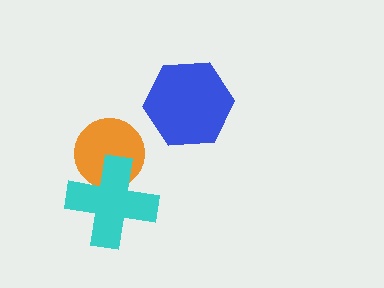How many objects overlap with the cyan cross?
1 object overlaps with the cyan cross.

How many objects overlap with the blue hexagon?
0 objects overlap with the blue hexagon.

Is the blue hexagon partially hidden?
No, no other shape covers it.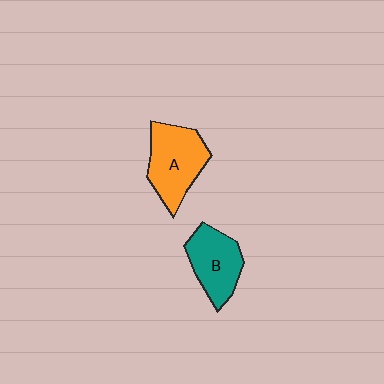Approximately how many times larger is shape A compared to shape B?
Approximately 1.2 times.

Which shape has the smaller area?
Shape B (teal).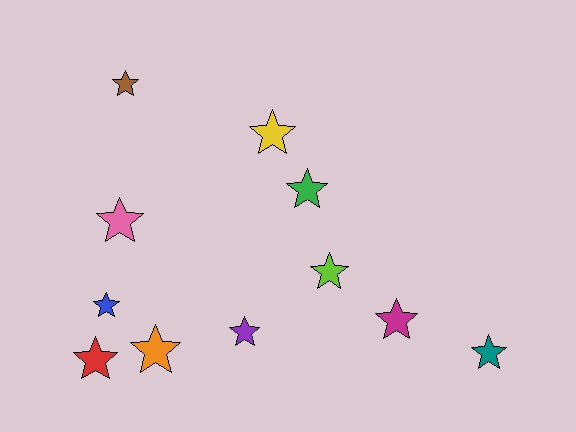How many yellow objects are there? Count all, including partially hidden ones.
There is 1 yellow object.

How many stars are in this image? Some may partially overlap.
There are 11 stars.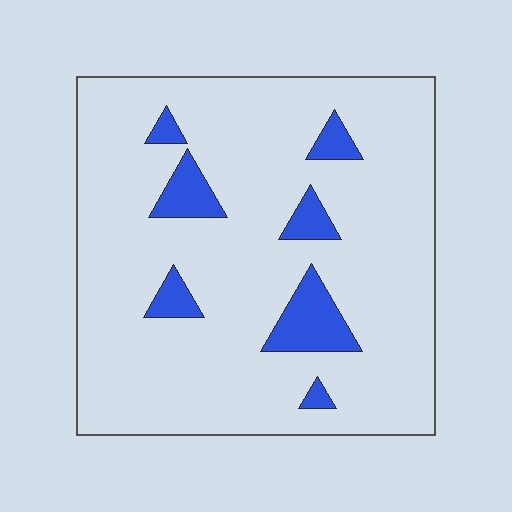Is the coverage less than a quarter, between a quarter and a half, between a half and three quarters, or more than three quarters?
Less than a quarter.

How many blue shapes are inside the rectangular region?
7.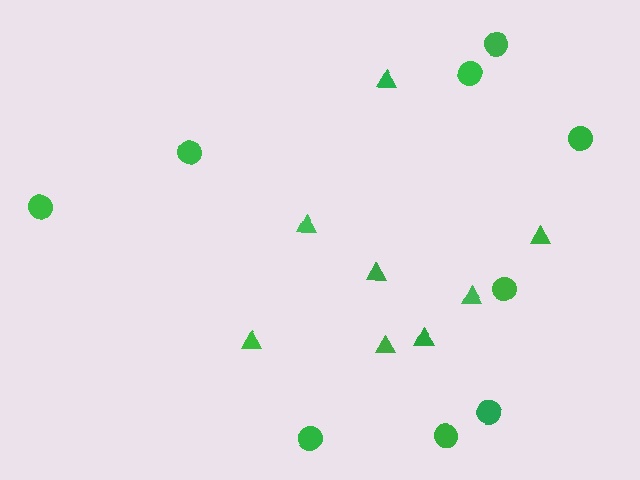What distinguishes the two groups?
There are 2 groups: one group of triangles (8) and one group of circles (9).